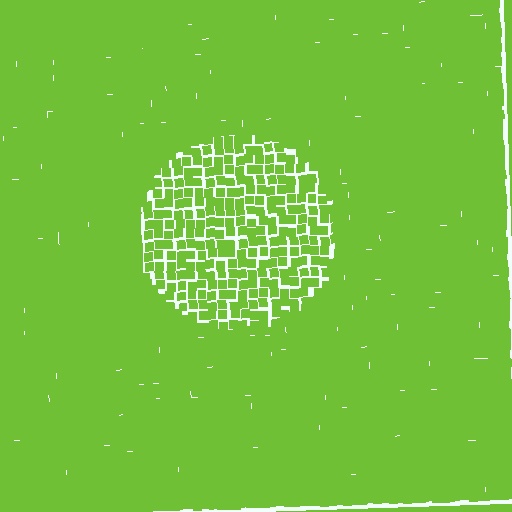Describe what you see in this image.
The image contains small lime elements arranged at two different densities. A circle-shaped region is visible where the elements are less densely packed than the surrounding area.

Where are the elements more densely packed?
The elements are more densely packed outside the circle boundary.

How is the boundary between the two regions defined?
The boundary is defined by a change in element density (approximately 1.9x ratio). All elements are the same color, size, and shape.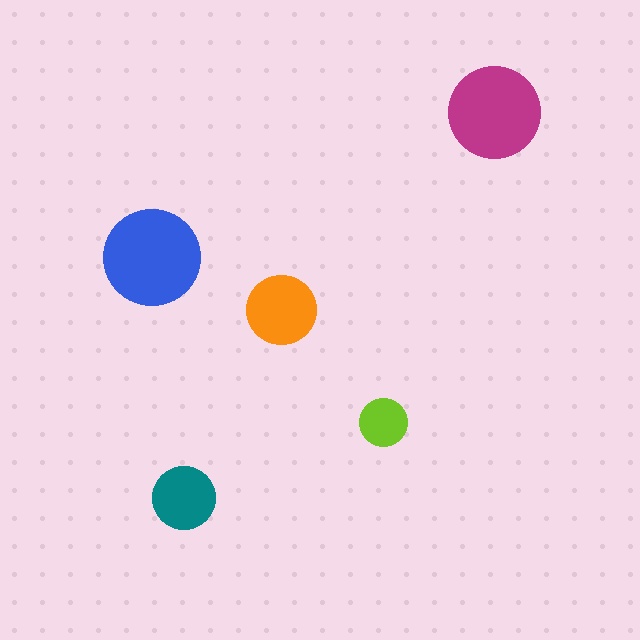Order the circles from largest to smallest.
the blue one, the magenta one, the orange one, the teal one, the lime one.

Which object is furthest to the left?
The blue circle is leftmost.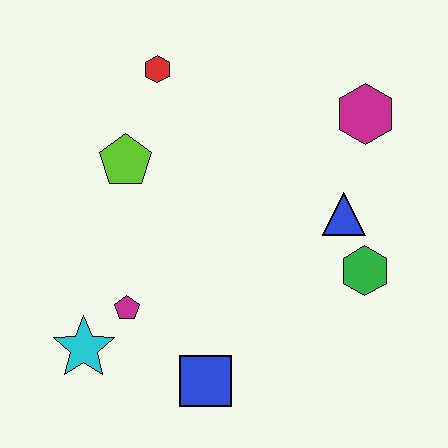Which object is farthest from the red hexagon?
The blue square is farthest from the red hexagon.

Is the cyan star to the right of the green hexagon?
No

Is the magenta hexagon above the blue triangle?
Yes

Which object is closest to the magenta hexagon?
The blue triangle is closest to the magenta hexagon.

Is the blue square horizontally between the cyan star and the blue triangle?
Yes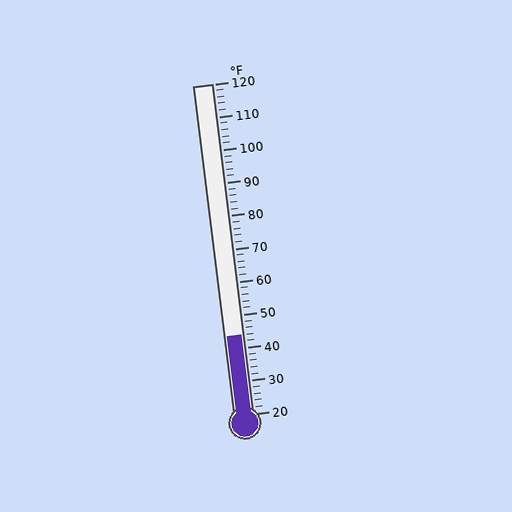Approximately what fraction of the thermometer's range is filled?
The thermometer is filled to approximately 25% of its range.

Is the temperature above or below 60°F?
The temperature is below 60°F.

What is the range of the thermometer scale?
The thermometer scale ranges from 20°F to 120°F.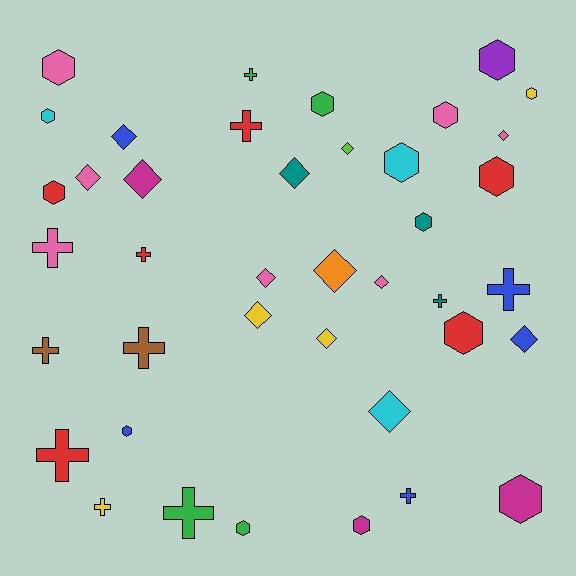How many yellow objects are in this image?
There are 4 yellow objects.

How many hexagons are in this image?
There are 15 hexagons.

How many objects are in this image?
There are 40 objects.